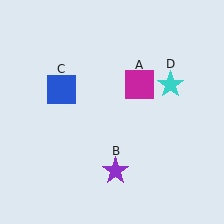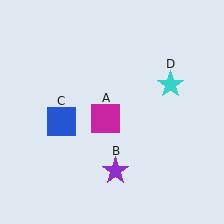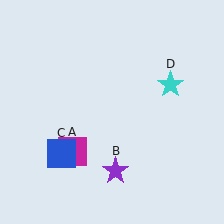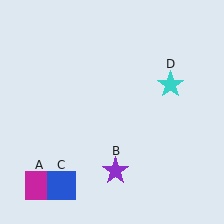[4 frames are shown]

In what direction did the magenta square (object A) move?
The magenta square (object A) moved down and to the left.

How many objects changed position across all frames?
2 objects changed position: magenta square (object A), blue square (object C).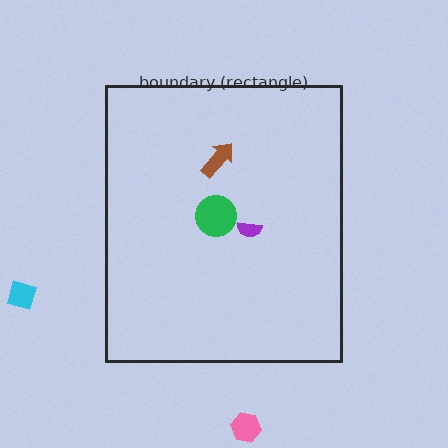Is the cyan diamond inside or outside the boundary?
Outside.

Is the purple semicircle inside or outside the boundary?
Inside.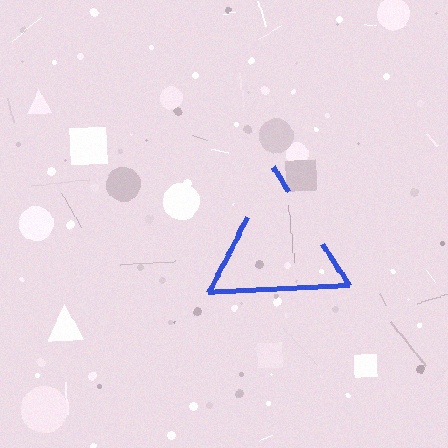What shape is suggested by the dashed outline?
The dashed outline suggests a triangle.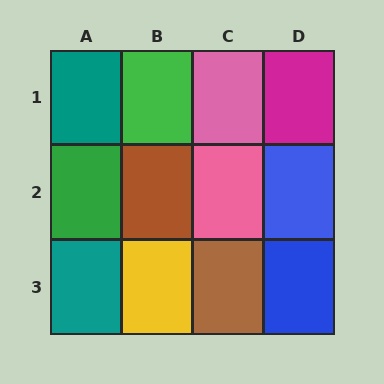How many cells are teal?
2 cells are teal.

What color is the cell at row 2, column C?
Pink.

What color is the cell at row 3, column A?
Teal.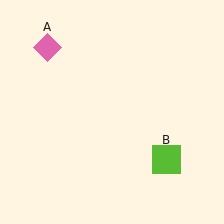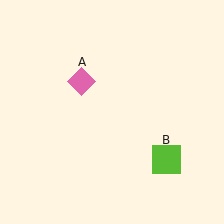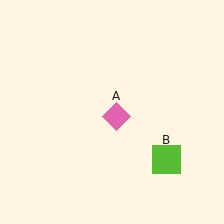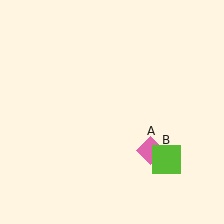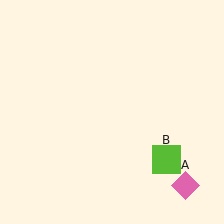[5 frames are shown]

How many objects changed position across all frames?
1 object changed position: pink diamond (object A).